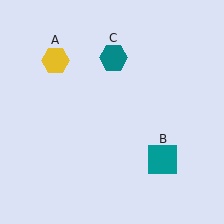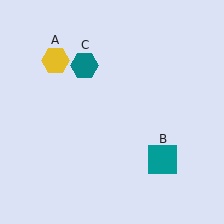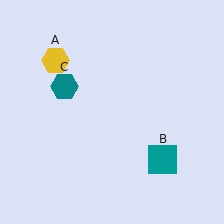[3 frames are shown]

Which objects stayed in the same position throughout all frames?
Yellow hexagon (object A) and teal square (object B) remained stationary.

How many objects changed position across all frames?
1 object changed position: teal hexagon (object C).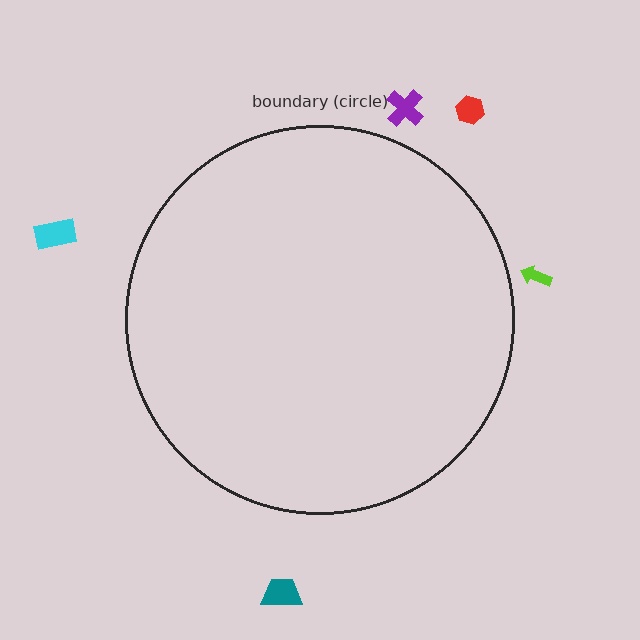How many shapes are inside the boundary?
0 inside, 5 outside.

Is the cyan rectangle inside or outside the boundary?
Outside.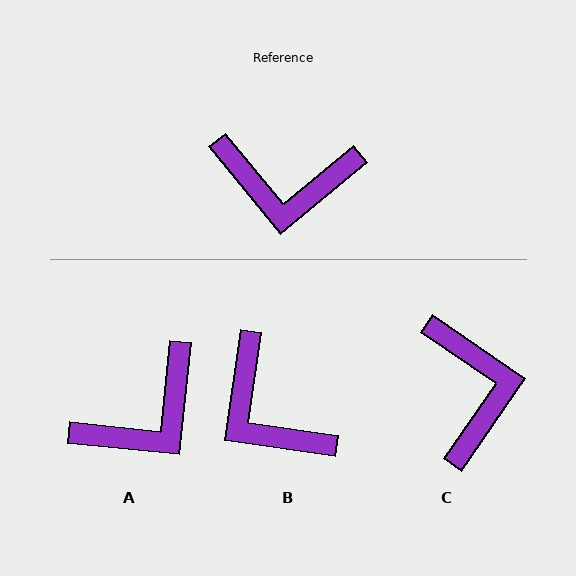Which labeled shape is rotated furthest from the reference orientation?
C, about 106 degrees away.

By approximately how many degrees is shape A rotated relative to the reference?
Approximately 45 degrees counter-clockwise.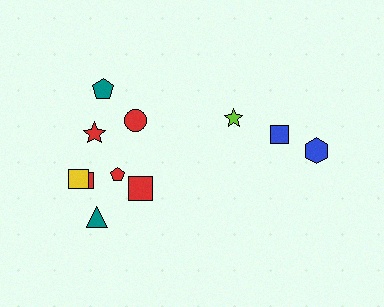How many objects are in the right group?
There are 3 objects.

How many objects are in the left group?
There are 8 objects.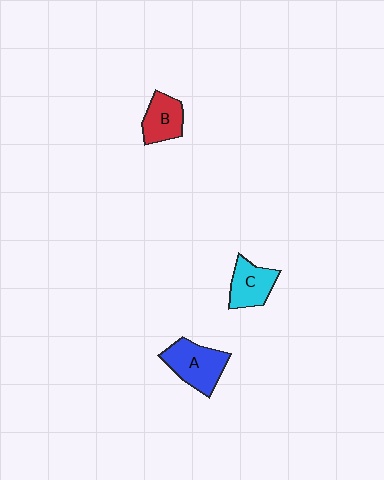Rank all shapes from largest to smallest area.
From largest to smallest: A (blue), C (cyan), B (red).